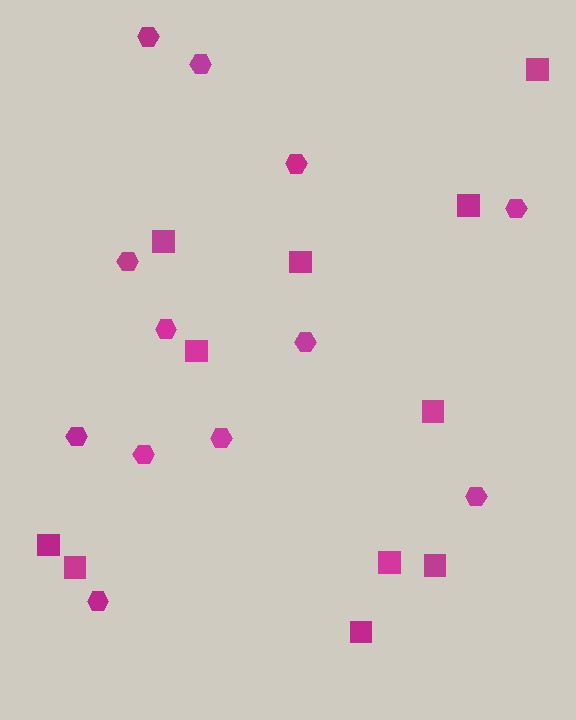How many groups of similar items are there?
There are 2 groups: one group of squares (11) and one group of hexagons (12).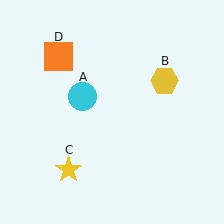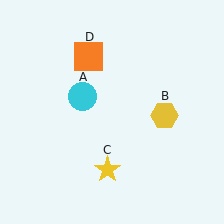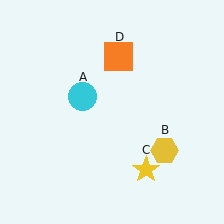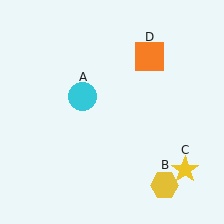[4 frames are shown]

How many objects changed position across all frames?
3 objects changed position: yellow hexagon (object B), yellow star (object C), orange square (object D).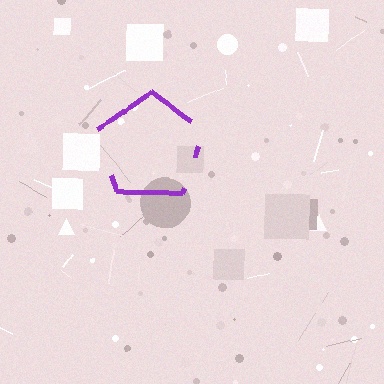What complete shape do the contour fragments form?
The contour fragments form a pentagon.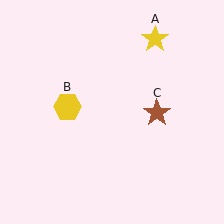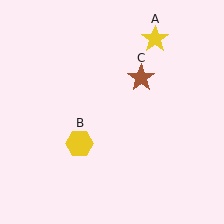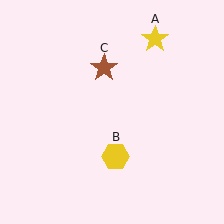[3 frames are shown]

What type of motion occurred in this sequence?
The yellow hexagon (object B), brown star (object C) rotated counterclockwise around the center of the scene.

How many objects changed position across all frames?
2 objects changed position: yellow hexagon (object B), brown star (object C).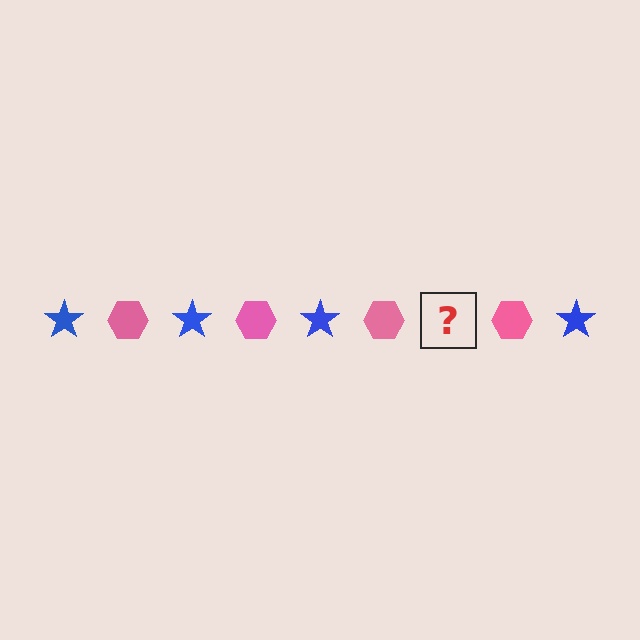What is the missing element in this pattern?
The missing element is a blue star.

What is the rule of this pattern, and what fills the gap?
The rule is that the pattern alternates between blue star and pink hexagon. The gap should be filled with a blue star.